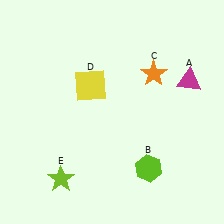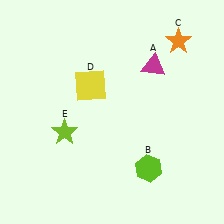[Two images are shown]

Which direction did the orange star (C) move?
The orange star (C) moved up.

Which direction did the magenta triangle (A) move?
The magenta triangle (A) moved left.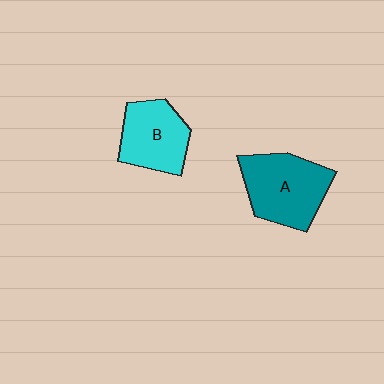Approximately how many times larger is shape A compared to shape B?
Approximately 1.2 times.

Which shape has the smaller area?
Shape B (cyan).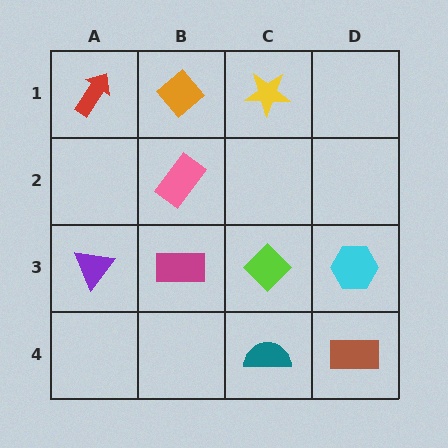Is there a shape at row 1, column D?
No, that cell is empty.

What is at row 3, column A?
A purple triangle.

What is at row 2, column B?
A pink rectangle.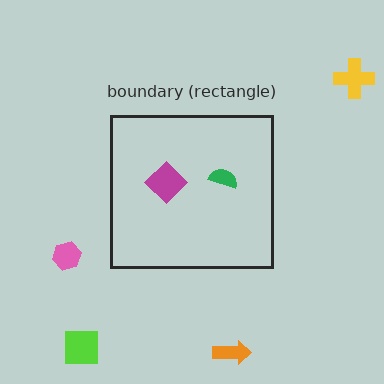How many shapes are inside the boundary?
2 inside, 4 outside.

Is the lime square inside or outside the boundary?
Outside.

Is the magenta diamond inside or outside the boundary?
Inside.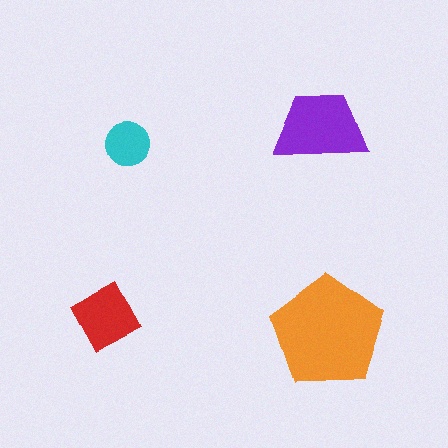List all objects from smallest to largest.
The cyan circle, the red diamond, the purple trapezoid, the orange pentagon.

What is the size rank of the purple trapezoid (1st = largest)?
2nd.